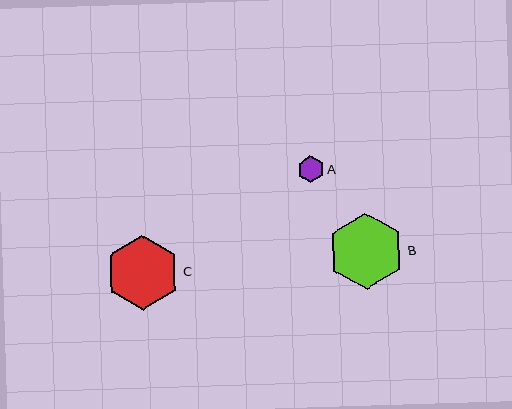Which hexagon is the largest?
Hexagon B is the largest with a size of approximately 76 pixels.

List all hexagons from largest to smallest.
From largest to smallest: B, C, A.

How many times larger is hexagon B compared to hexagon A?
Hexagon B is approximately 2.9 times the size of hexagon A.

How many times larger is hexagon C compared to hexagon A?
Hexagon C is approximately 2.8 times the size of hexagon A.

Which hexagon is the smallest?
Hexagon A is the smallest with a size of approximately 27 pixels.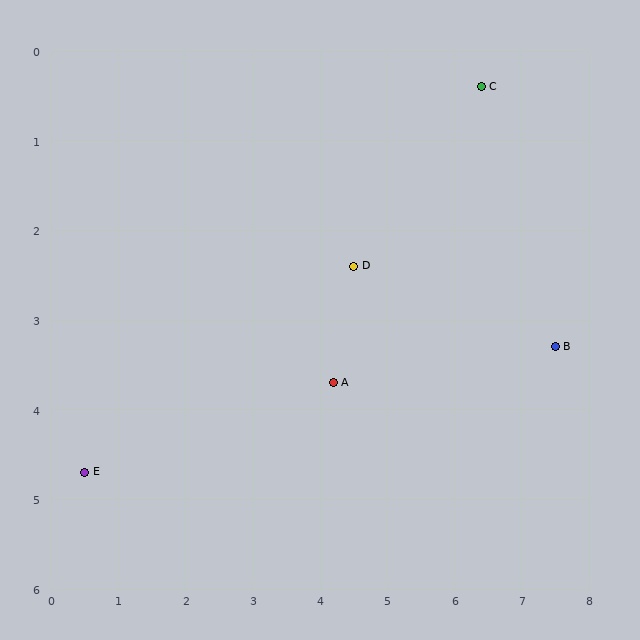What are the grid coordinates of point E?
Point E is at approximately (0.5, 4.7).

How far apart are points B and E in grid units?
Points B and E are about 7.1 grid units apart.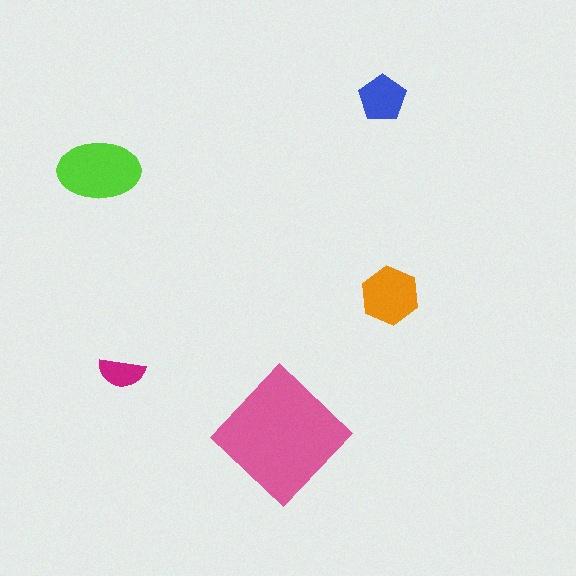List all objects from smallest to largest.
The magenta semicircle, the blue pentagon, the orange hexagon, the lime ellipse, the pink diamond.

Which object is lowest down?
The pink diamond is bottommost.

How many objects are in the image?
There are 5 objects in the image.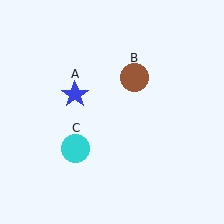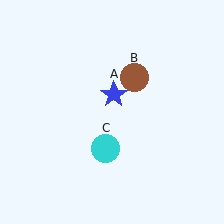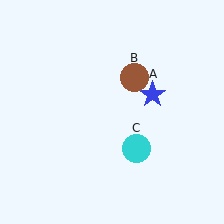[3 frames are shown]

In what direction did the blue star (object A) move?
The blue star (object A) moved right.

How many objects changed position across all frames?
2 objects changed position: blue star (object A), cyan circle (object C).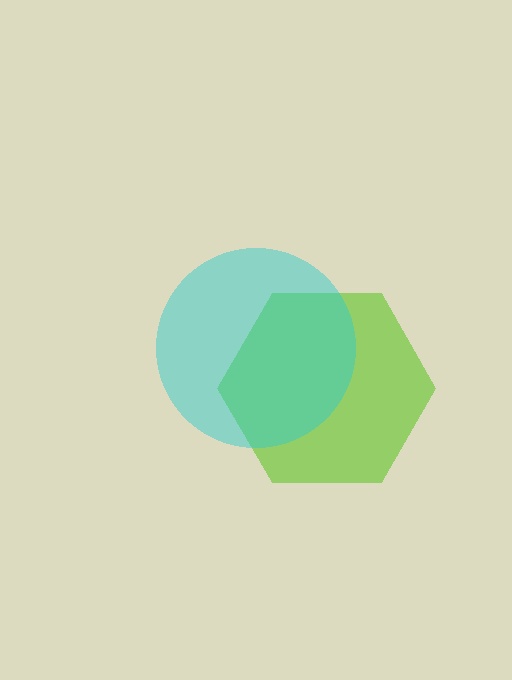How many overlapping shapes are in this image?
There are 2 overlapping shapes in the image.